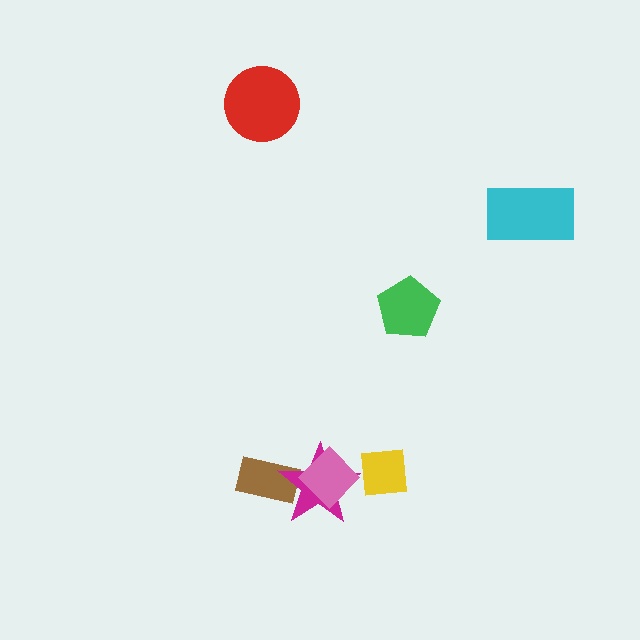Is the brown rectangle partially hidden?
Yes, it is partially covered by another shape.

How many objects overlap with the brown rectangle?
1 object overlaps with the brown rectangle.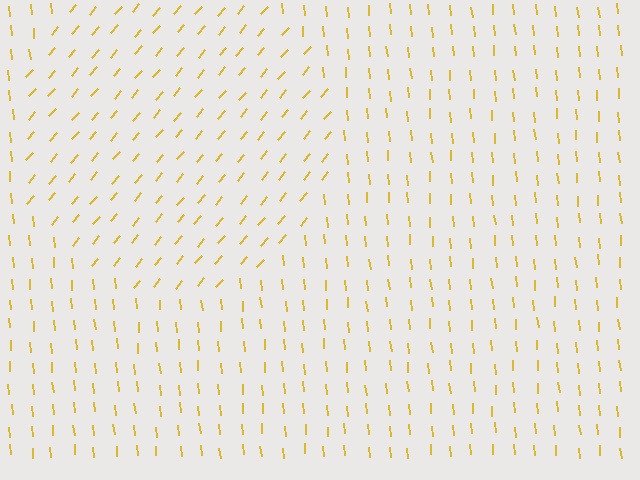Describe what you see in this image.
The image is filled with small yellow line segments. A circle region in the image has lines oriented differently from the surrounding lines, creating a visible texture boundary.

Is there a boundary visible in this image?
Yes, there is a texture boundary formed by a change in line orientation.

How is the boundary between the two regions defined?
The boundary is defined purely by a change in line orientation (approximately 45 degrees difference). All lines are the same color and thickness.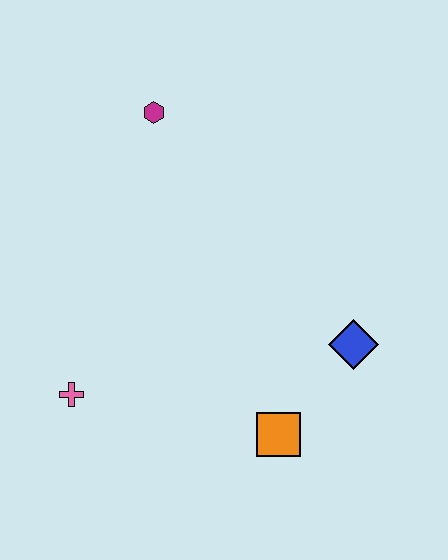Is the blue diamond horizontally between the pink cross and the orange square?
No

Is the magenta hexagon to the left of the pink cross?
No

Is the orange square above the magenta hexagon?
No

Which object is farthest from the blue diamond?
The magenta hexagon is farthest from the blue diamond.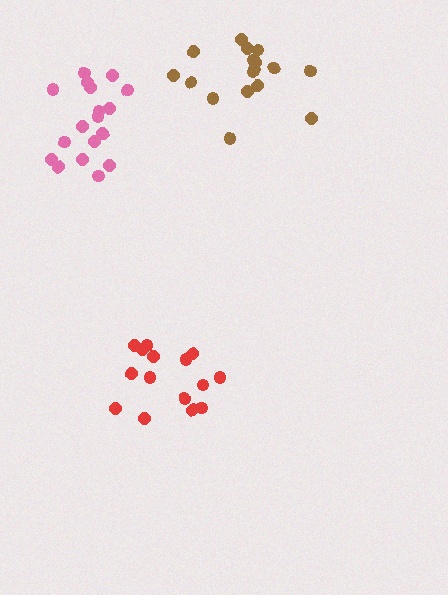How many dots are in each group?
Group 1: 17 dots, Group 2: 15 dots, Group 3: 18 dots (50 total).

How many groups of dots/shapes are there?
There are 3 groups.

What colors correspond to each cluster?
The clusters are colored: brown, red, pink.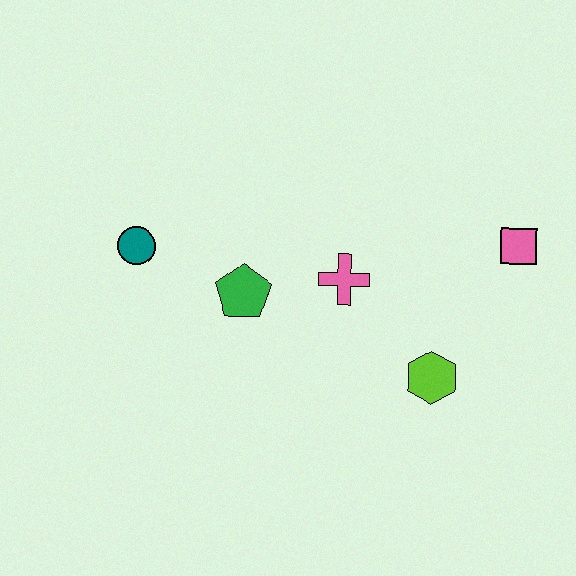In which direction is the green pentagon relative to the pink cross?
The green pentagon is to the left of the pink cross.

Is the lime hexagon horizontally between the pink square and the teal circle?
Yes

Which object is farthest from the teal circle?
The pink square is farthest from the teal circle.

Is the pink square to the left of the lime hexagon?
No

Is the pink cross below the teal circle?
Yes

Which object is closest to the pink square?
The lime hexagon is closest to the pink square.